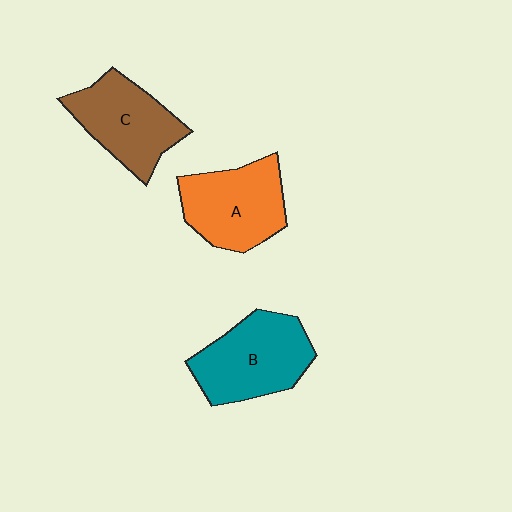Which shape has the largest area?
Shape B (teal).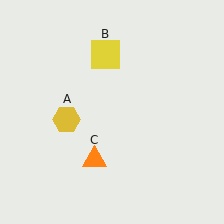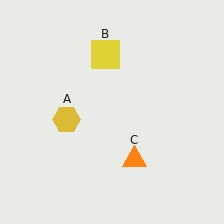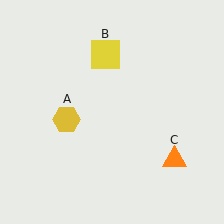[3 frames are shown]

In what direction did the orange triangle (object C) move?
The orange triangle (object C) moved right.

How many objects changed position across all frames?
1 object changed position: orange triangle (object C).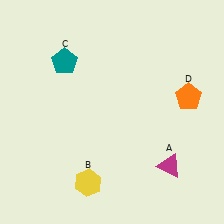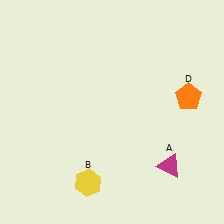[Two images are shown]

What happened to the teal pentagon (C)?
The teal pentagon (C) was removed in Image 2. It was in the top-left area of Image 1.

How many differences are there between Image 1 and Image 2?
There is 1 difference between the two images.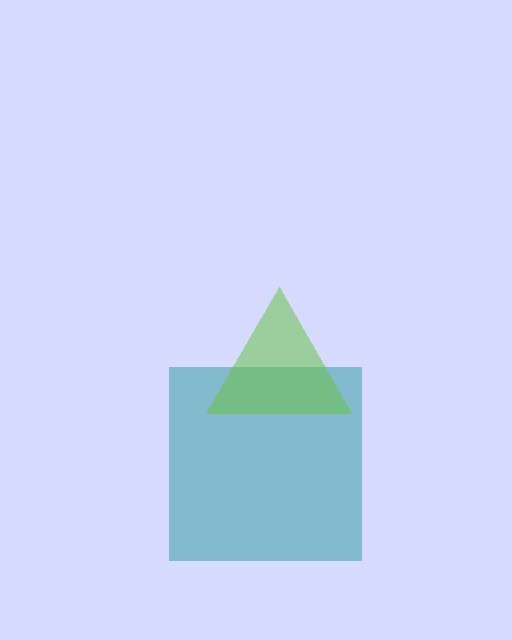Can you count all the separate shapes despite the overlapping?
Yes, there are 2 separate shapes.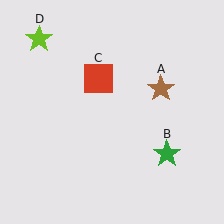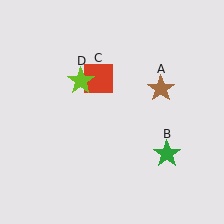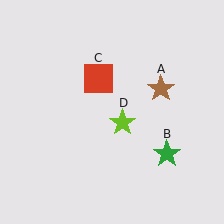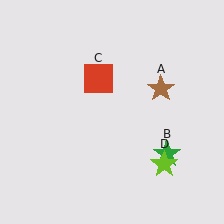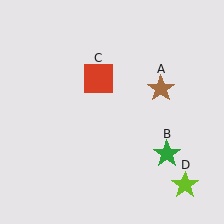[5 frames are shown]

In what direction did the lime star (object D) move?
The lime star (object D) moved down and to the right.